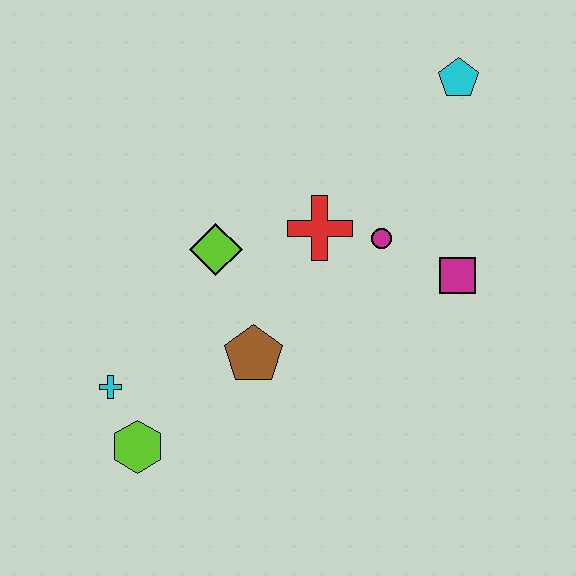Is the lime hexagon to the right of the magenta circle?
No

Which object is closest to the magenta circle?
The red cross is closest to the magenta circle.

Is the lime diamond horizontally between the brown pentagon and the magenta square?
No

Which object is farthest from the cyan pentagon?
The lime hexagon is farthest from the cyan pentagon.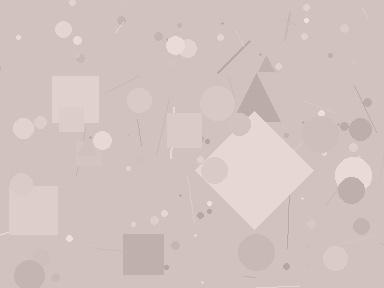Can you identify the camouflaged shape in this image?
The camouflaged shape is a diamond.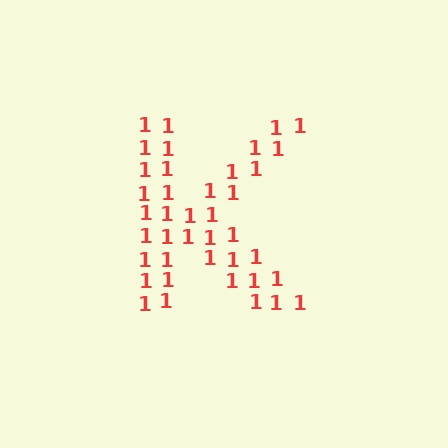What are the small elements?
The small elements are digit 1's.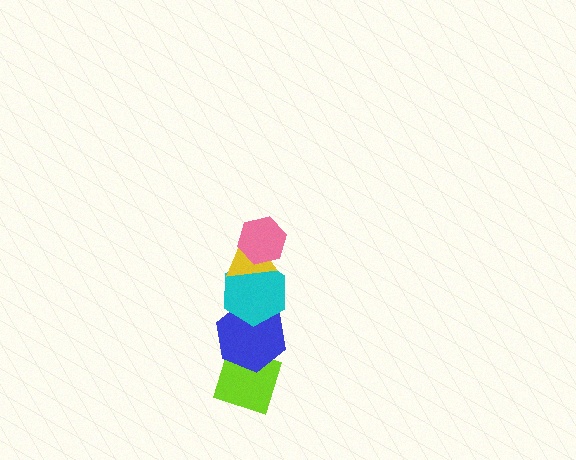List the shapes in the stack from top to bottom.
From top to bottom: the pink hexagon, the yellow triangle, the cyan hexagon, the blue hexagon, the lime diamond.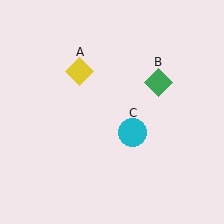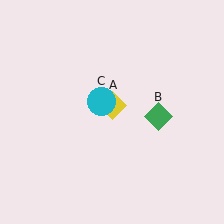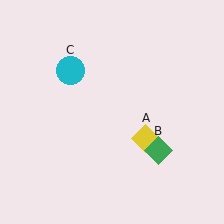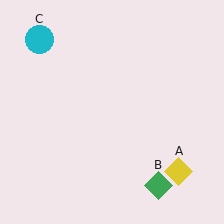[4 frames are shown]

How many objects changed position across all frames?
3 objects changed position: yellow diamond (object A), green diamond (object B), cyan circle (object C).